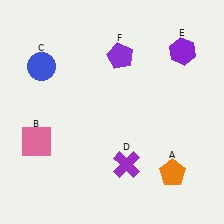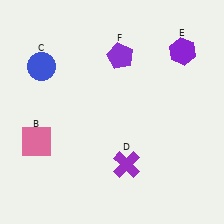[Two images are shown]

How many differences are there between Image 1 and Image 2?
There is 1 difference between the two images.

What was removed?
The orange pentagon (A) was removed in Image 2.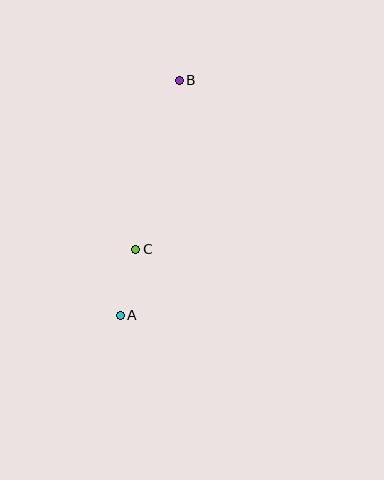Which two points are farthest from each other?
Points A and B are farthest from each other.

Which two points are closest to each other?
Points A and C are closest to each other.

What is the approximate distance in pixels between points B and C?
The distance between B and C is approximately 174 pixels.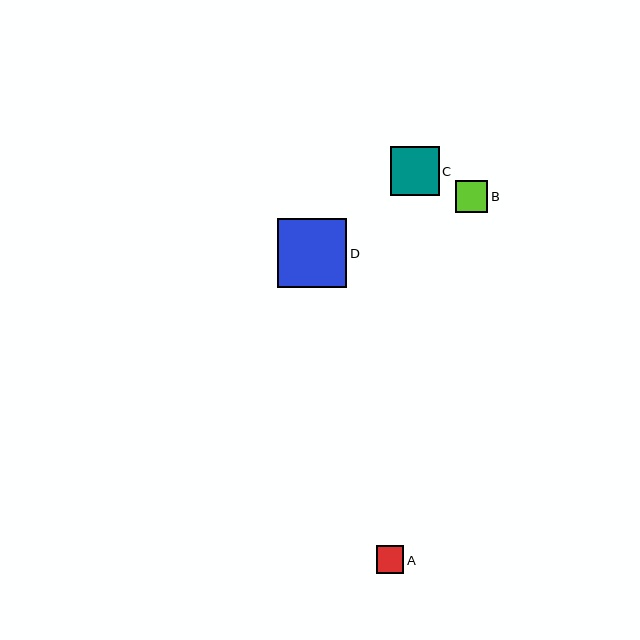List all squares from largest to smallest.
From largest to smallest: D, C, B, A.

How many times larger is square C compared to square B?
Square C is approximately 1.5 times the size of square B.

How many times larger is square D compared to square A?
Square D is approximately 2.5 times the size of square A.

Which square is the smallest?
Square A is the smallest with a size of approximately 28 pixels.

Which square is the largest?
Square D is the largest with a size of approximately 69 pixels.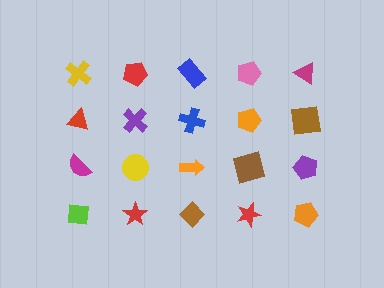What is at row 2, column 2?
A purple cross.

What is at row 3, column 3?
An orange arrow.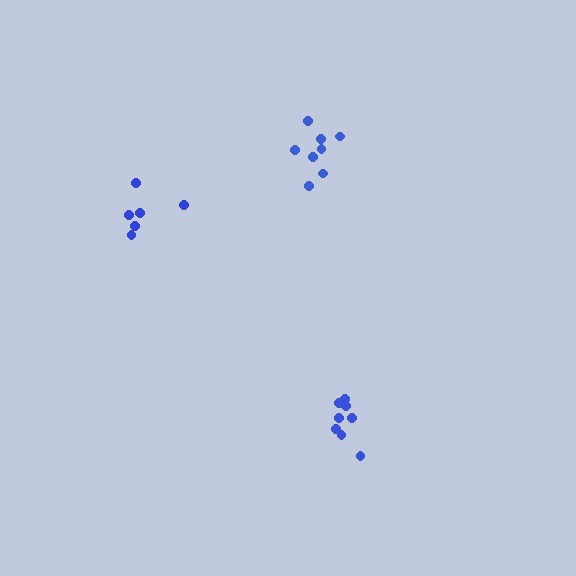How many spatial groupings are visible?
There are 3 spatial groupings.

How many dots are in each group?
Group 1: 8 dots, Group 2: 8 dots, Group 3: 6 dots (22 total).